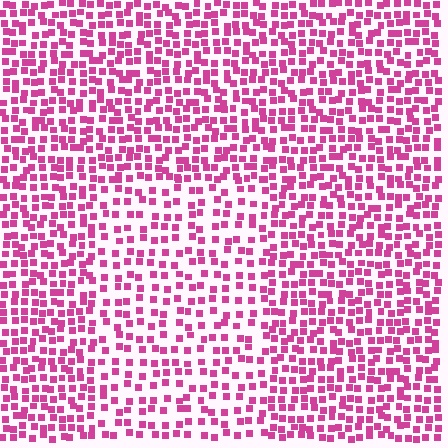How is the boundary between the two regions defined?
The boundary is defined by a change in element density (approximately 1.6x ratio). All elements are the same color, size, and shape.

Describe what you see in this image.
The image contains small magenta elements arranged at two different densities. A rectangle-shaped region is visible where the elements are less densely packed than the surrounding area.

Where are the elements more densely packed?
The elements are more densely packed outside the rectangle boundary.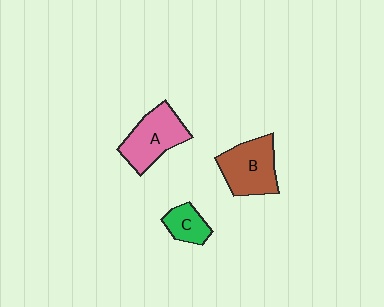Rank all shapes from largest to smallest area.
From largest to smallest: B (brown), A (pink), C (green).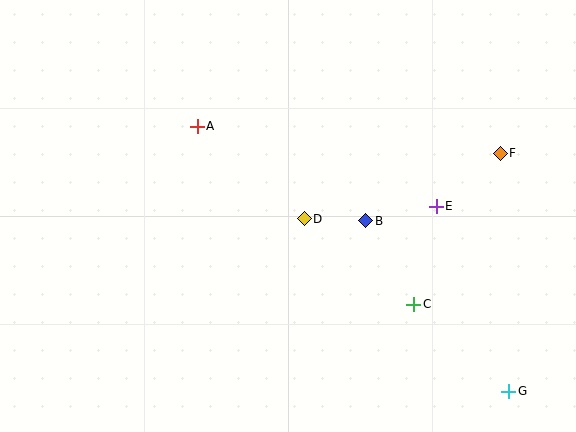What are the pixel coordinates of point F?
Point F is at (500, 153).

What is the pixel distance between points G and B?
The distance between G and B is 222 pixels.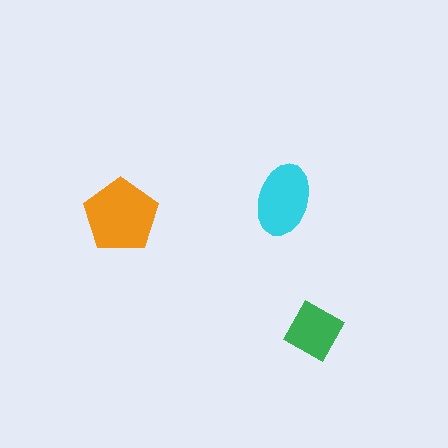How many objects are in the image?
There are 3 objects in the image.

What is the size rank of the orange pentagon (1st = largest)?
1st.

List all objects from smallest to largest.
The green diamond, the cyan ellipse, the orange pentagon.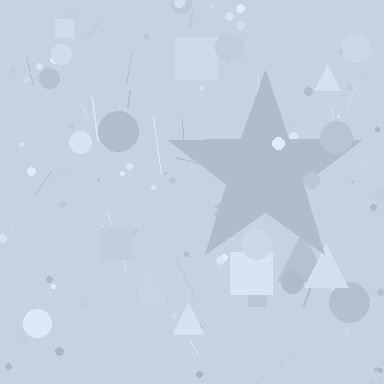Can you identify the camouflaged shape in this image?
The camouflaged shape is a star.